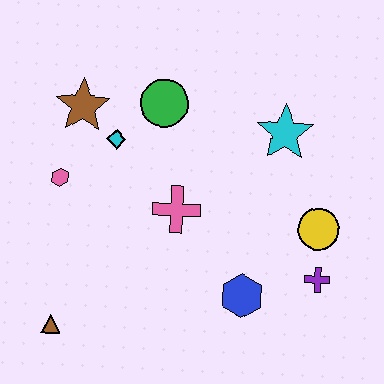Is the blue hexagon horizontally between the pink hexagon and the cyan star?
Yes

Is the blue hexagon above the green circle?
No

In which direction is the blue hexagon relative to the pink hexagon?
The blue hexagon is to the right of the pink hexagon.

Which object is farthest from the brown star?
The purple cross is farthest from the brown star.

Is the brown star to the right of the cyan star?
No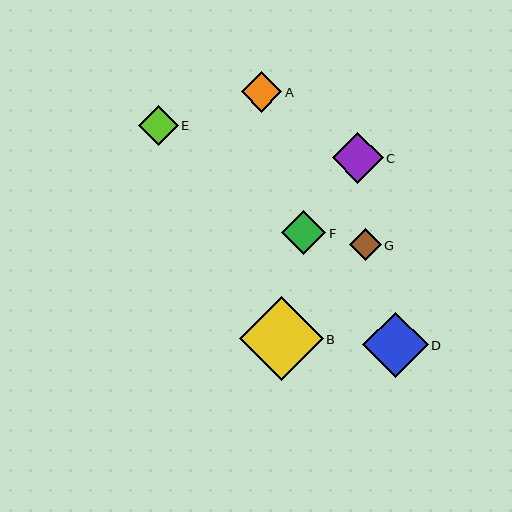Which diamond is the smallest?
Diamond G is the smallest with a size of approximately 31 pixels.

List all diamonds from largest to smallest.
From largest to smallest: B, D, C, F, A, E, G.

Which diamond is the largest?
Diamond B is the largest with a size of approximately 84 pixels.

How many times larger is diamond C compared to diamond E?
Diamond C is approximately 1.3 times the size of diamond E.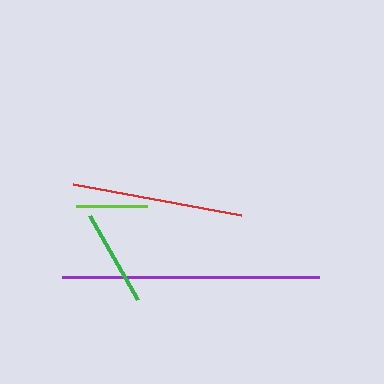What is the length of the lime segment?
The lime segment is approximately 71 pixels long.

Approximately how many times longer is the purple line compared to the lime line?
The purple line is approximately 3.6 times the length of the lime line.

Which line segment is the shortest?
The lime line is the shortest at approximately 71 pixels.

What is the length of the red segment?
The red segment is approximately 170 pixels long.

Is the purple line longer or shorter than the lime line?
The purple line is longer than the lime line.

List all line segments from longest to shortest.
From longest to shortest: purple, red, green, lime.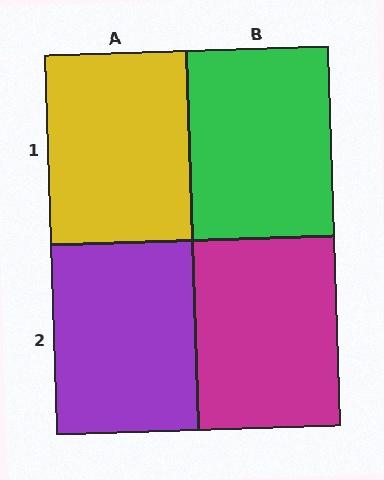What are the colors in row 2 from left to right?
Purple, magenta.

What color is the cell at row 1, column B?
Green.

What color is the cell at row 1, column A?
Yellow.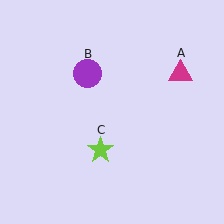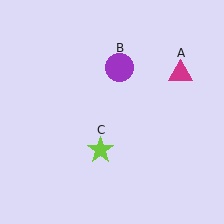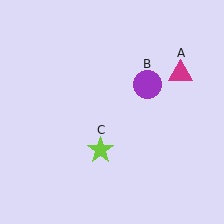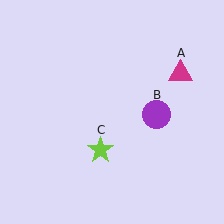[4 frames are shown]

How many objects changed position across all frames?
1 object changed position: purple circle (object B).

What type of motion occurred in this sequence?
The purple circle (object B) rotated clockwise around the center of the scene.